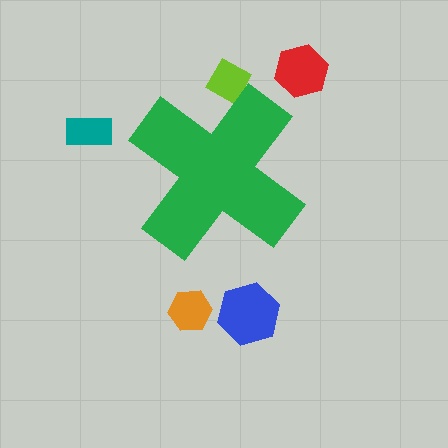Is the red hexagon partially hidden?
No, the red hexagon is fully visible.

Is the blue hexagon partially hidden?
No, the blue hexagon is fully visible.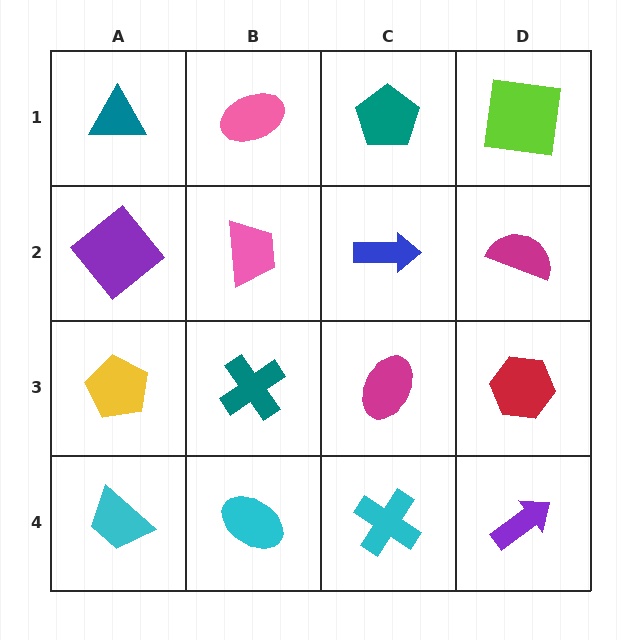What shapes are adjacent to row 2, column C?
A teal pentagon (row 1, column C), a magenta ellipse (row 3, column C), a pink trapezoid (row 2, column B), a magenta semicircle (row 2, column D).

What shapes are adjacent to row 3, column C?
A blue arrow (row 2, column C), a cyan cross (row 4, column C), a teal cross (row 3, column B), a red hexagon (row 3, column D).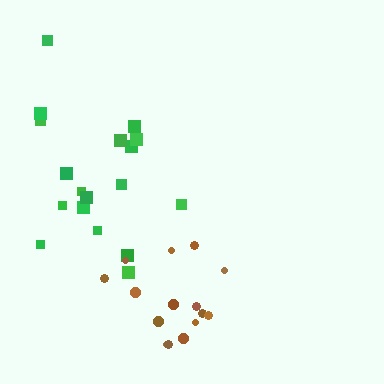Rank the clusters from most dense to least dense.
brown, green.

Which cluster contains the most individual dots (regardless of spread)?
Green (18).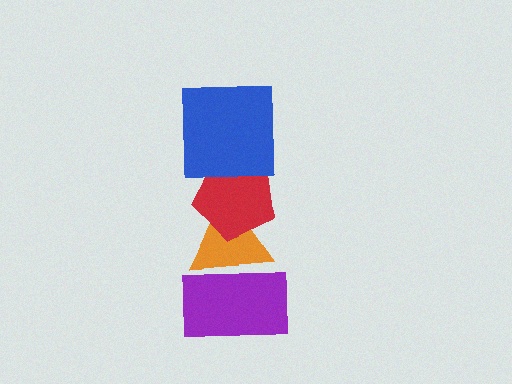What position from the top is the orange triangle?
The orange triangle is 3rd from the top.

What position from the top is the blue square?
The blue square is 1st from the top.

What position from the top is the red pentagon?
The red pentagon is 2nd from the top.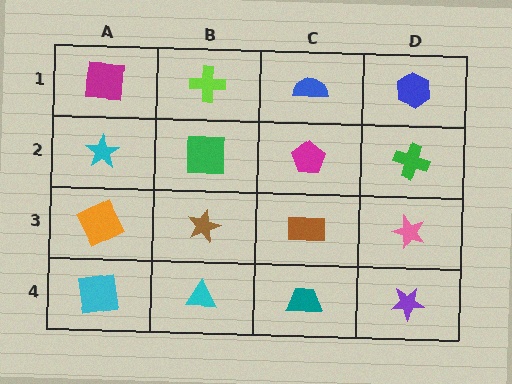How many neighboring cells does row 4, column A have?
2.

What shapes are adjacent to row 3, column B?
A green square (row 2, column B), a cyan triangle (row 4, column B), an orange square (row 3, column A), a brown rectangle (row 3, column C).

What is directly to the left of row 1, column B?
A magenta square.